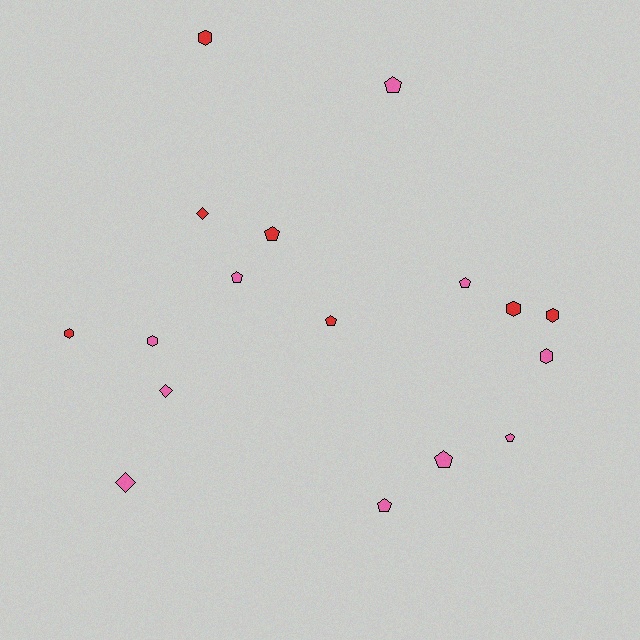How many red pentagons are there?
There are 2 red pentagons.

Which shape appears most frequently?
Pentagon, with 8 objects.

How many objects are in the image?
There are 17 objects.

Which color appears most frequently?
Pink, with 10 objects.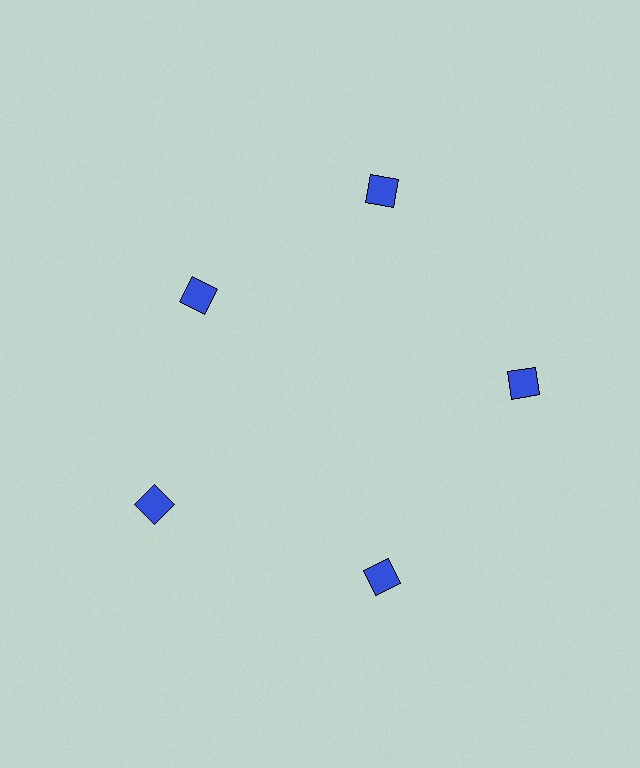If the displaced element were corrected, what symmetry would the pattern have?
It would have 5-fold rotational symmetry — the pattern would map onto itself every 72 degrees.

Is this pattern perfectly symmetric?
No. The 5 blue squares are arranged in a ring, but one element near the 10 o'clock position is pulled inward toward the center, breaking the 5-fold rotational symmetry.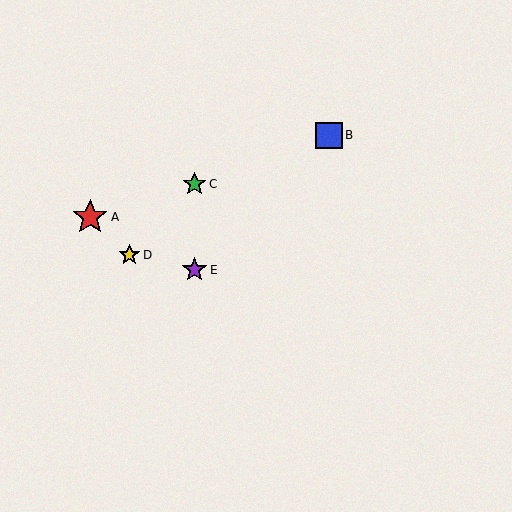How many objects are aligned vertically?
2 objects (C, E) are aligned vertically.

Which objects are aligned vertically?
Objects C, E are aligned vertically.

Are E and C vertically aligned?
Yes, both are at x≈194.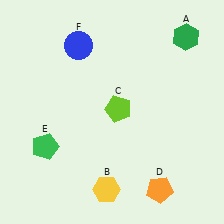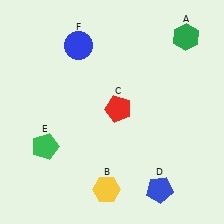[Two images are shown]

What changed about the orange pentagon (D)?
In Image 1, D is orange. In Image 2, it changed to blue.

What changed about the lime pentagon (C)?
In Image 1, C is lime. In Image 2, it changed to red.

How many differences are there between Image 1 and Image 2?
There are 2 differences between the two images.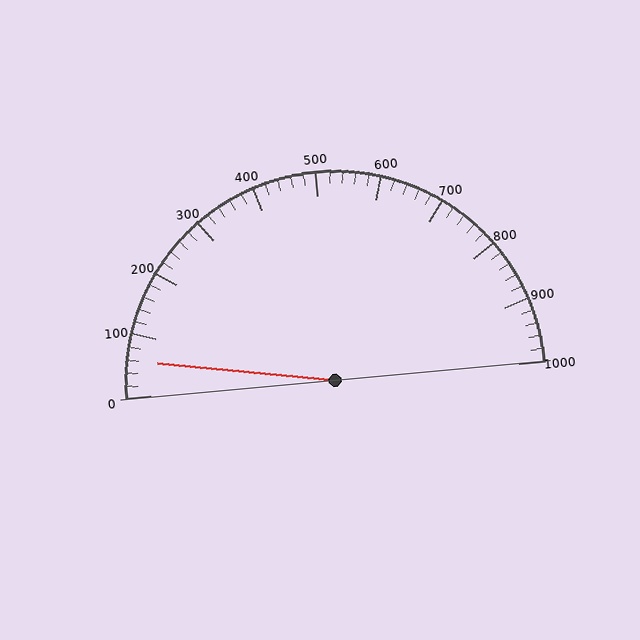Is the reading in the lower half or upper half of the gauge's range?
The reading is in the lower half of the range (0 to 1000).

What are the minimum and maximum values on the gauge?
The gauge ranges from 0 to 1000.